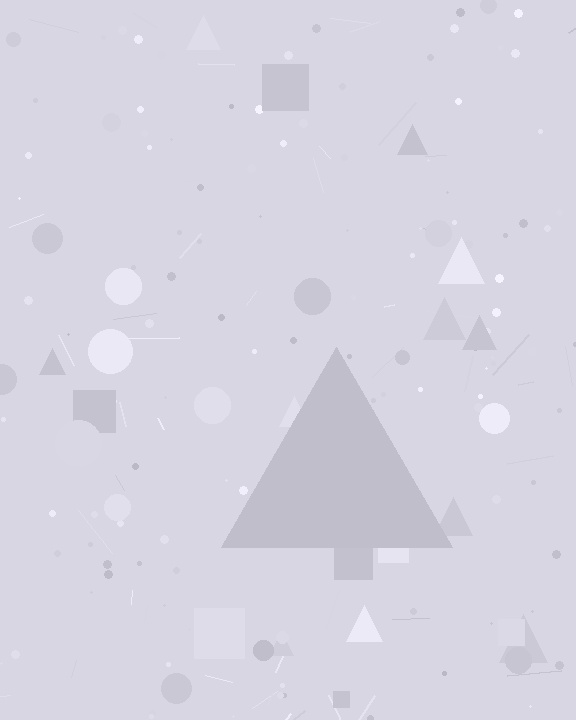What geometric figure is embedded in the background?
A triangle is embedded in the background.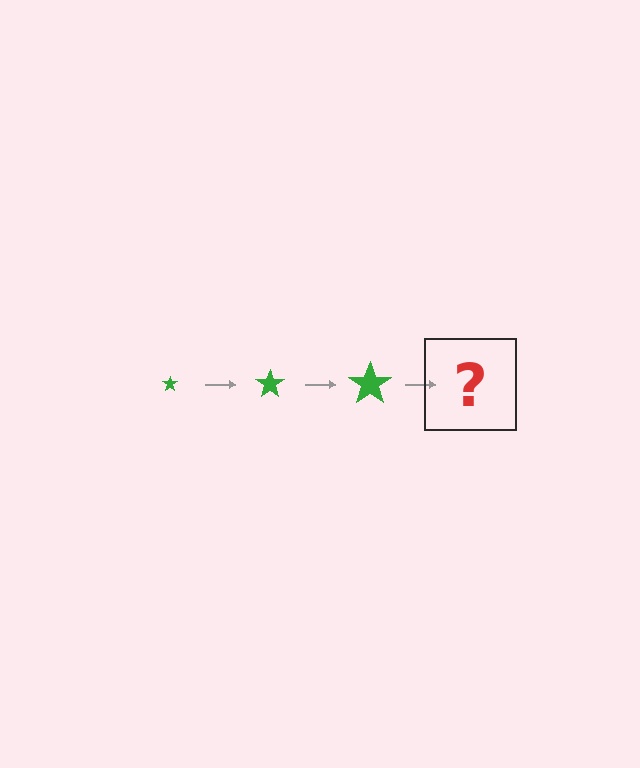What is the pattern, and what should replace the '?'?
The pattern is that the star gets progressively larger each step. The '?' should be a green star, larger than the previous one.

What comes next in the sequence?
The next element should be a green star, larger than the previous one.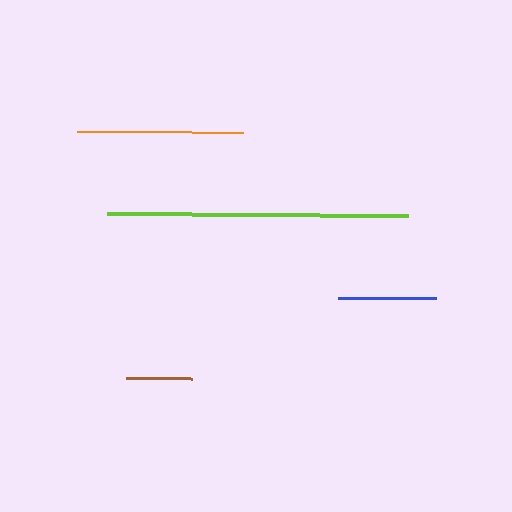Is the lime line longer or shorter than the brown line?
The lime line is longer than the brown line.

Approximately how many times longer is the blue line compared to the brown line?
The blue line is approximately 1.5 times the length of the brown line.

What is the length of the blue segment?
The blue segment is approximately 97 pixels long.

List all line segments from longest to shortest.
From longest to shortest: lime, orange, blue, brown.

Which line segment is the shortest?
The brown line is the shortest at approximately 66 pixels.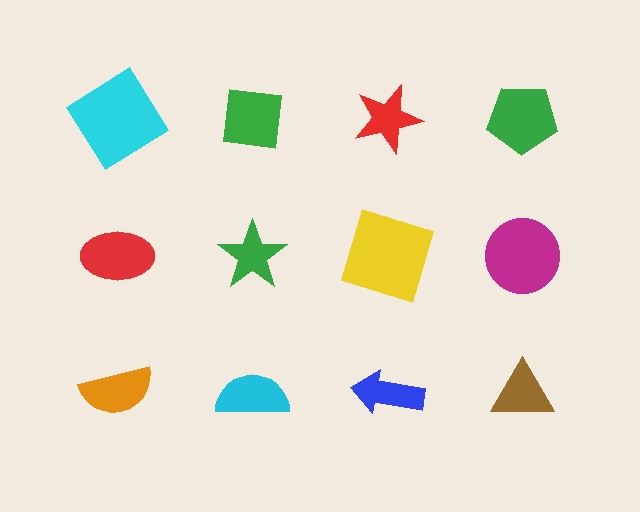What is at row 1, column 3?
A red star.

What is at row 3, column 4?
A brown triangle.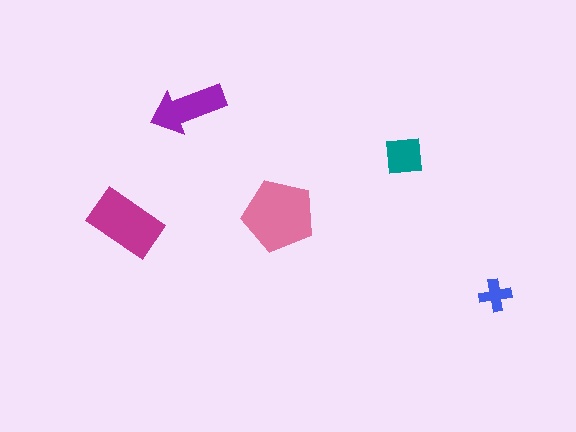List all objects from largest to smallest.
The pink pentagon, the magenta rectangle, the purple arrow, the teal square, the blue cross.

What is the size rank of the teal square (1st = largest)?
4th.